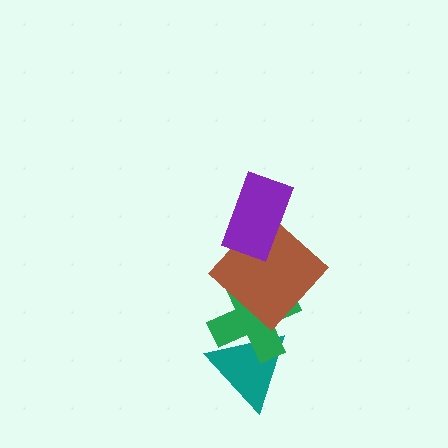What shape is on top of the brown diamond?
The purple rectangle is on top of the brown diamond.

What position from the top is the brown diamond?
The brown diamond is 2nd from the top.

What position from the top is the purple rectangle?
The purple rectangle is 1st from the top.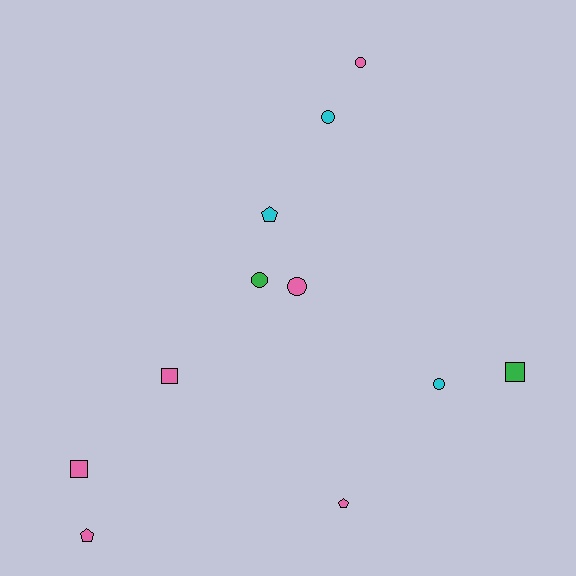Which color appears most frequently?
Pink, with 6 objects.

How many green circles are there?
There is 1 green circle.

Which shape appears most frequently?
Circle, with 5 objects.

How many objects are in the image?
There are 11 objects.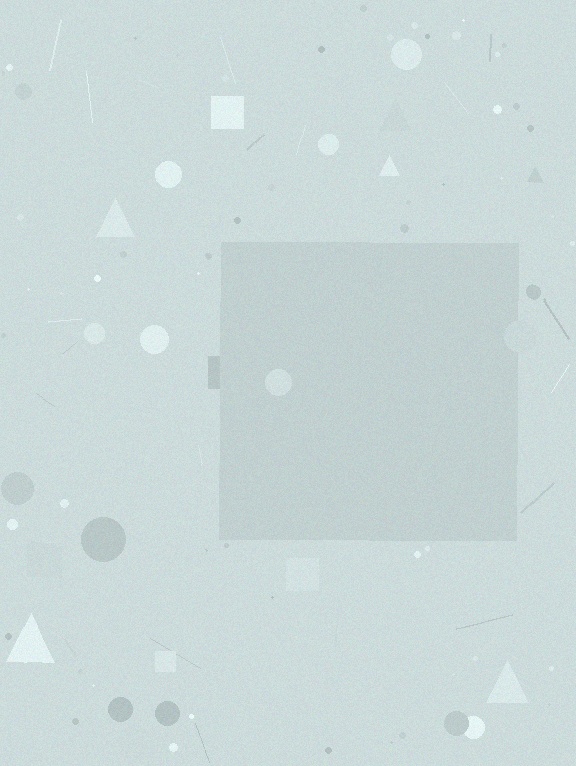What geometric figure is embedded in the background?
A square is embedded in the background.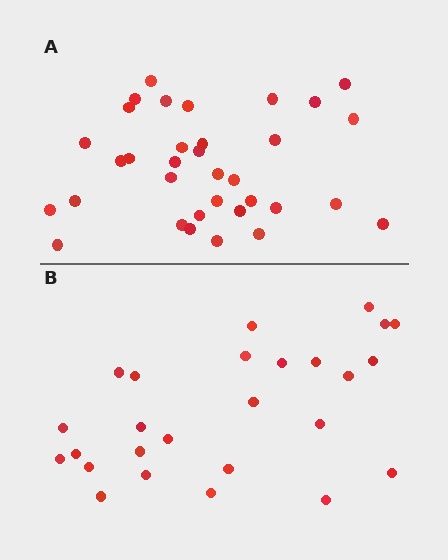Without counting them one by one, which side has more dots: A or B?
Region A (the top region) has more dots.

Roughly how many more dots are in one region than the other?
Region A has roughly 8 or so more dots than region B.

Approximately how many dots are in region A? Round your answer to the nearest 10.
About 30 dots. (The exact count is 34, which rounds to 30.)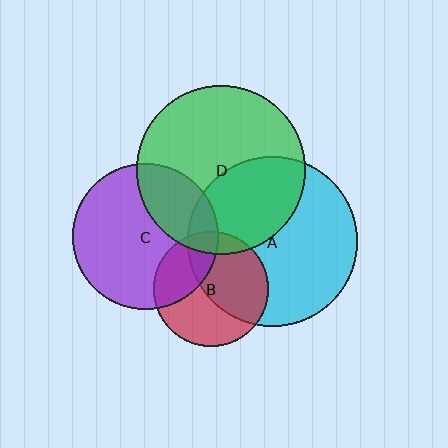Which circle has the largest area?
Circle A (cyan).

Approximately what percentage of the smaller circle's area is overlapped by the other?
Approximately 30%.